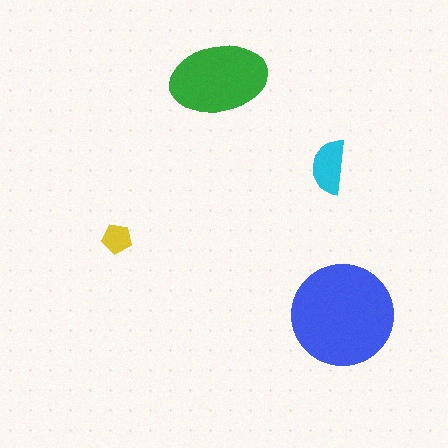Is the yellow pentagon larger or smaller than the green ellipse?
Smaller.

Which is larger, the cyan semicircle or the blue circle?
The blue circle.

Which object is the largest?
The blue circle.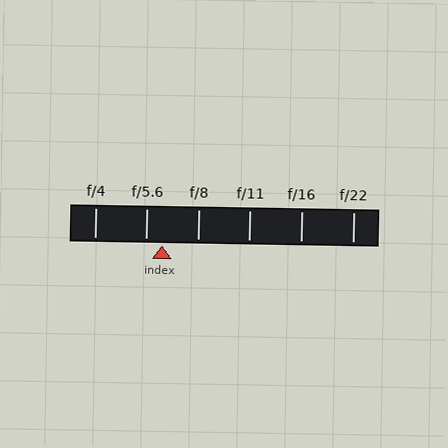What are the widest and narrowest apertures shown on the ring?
The widest aperture shown is f/4 and the narrowest is f/22.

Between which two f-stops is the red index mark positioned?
The index mark is between f/5.6 and f/8.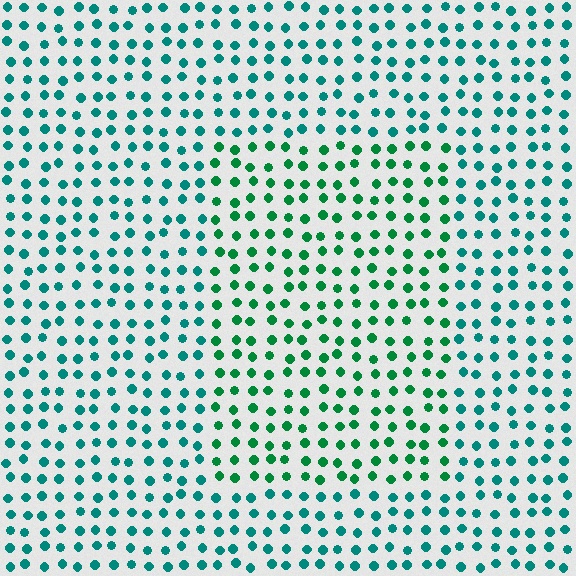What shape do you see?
I see a rectangle.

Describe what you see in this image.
The image is filled with small teal elements in a uniform arrangement. A rectangle-shaped region is visible where the elements are tinted to a slightly different hue, forming a subtle color boundary.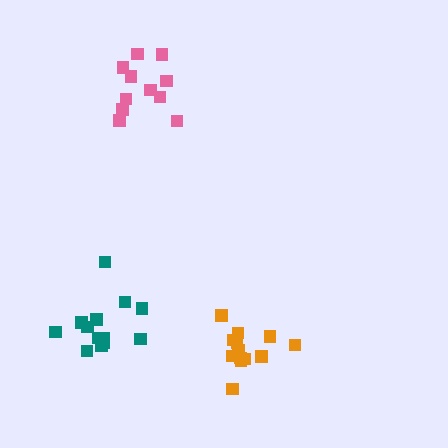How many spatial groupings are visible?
There are 3 spatial groupings.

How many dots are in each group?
Group 1: 13 dots, Group 2: 11 dots, Group 3: 13 dots (37 total).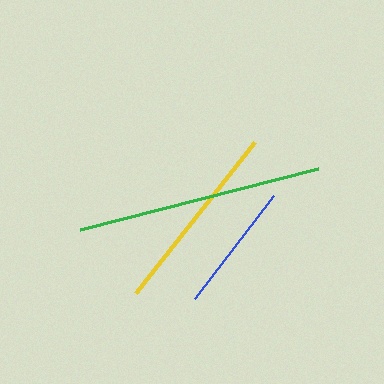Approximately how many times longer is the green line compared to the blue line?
The green line is approximately 1.9 times the length of the blue line.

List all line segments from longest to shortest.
From longest to shortest: green, yellow, blue.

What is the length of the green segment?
The green segment is approximately 246 pixels long.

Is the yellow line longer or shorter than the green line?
The green line is longer than the yellow line.